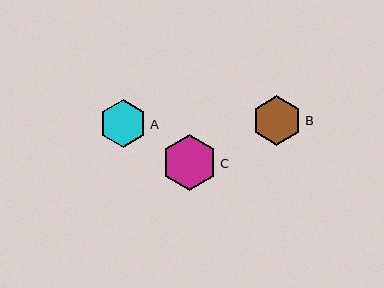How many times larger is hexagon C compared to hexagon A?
Hexagon C is approximately 1.1 times the size of hexagon A.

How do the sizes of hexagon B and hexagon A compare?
Hexagon B and hexagon A are approximately the same size.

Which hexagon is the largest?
Hexagon C is the largest with a size of approximately 55 pixels.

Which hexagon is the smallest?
Hexagon A is the smallest with a size of approximately 48 pixels.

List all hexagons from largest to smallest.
From largest to smallest: C, B, A.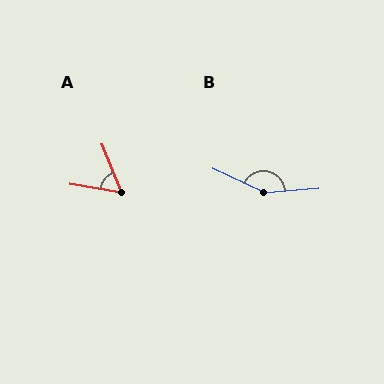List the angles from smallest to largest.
A (58°), B (150°).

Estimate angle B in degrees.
Approximately 150 degrees.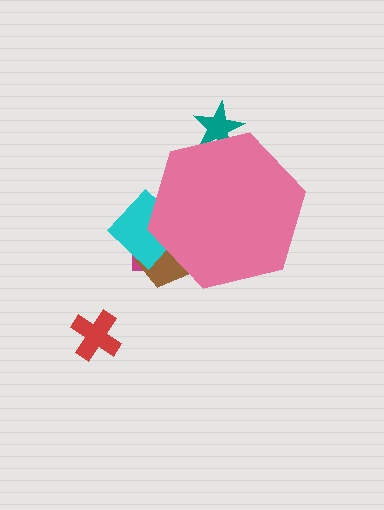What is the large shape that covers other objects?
A pink hexagon.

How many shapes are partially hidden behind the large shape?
4 shapes are partially hidden.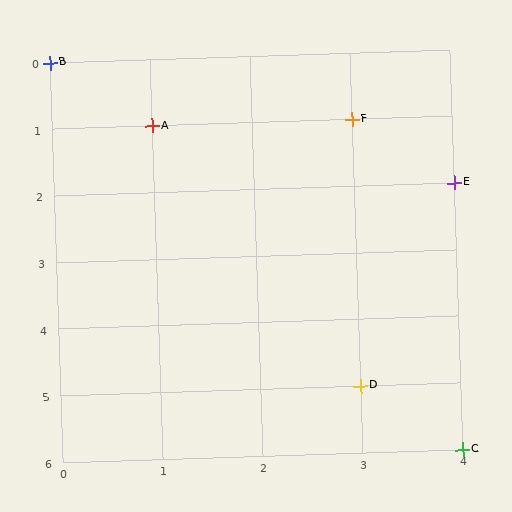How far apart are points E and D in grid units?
Points E and D are 1 column and 3 rows apart (about 3.2 grid units diagonally).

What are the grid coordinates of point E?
Point E is at grid coordinates (4, 2).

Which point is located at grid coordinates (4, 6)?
Point C is at (4, 6).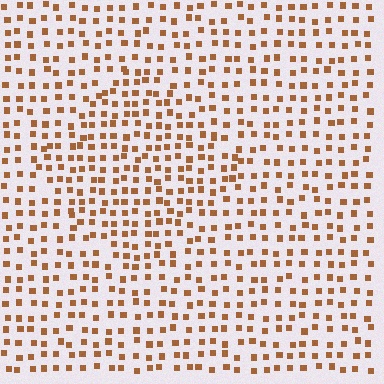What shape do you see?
I see a diamond.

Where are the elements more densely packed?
The elements are more densely packed inside the diamond boundary.